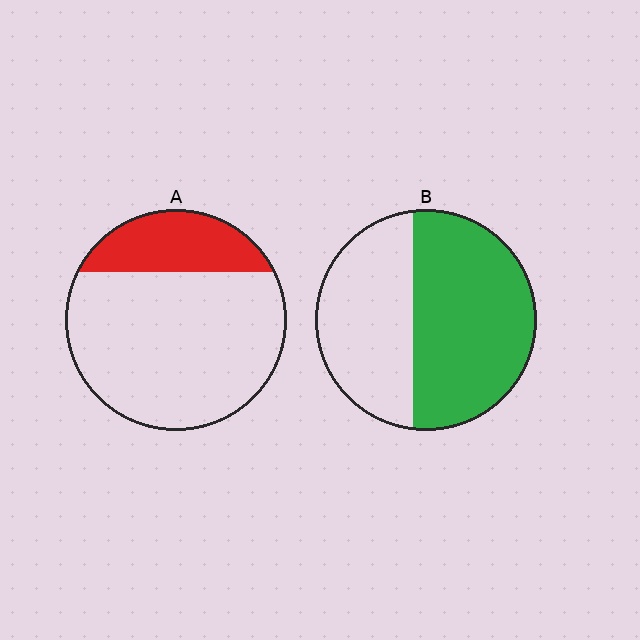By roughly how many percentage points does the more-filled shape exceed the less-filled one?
By roughly 35 percentage points (B over A).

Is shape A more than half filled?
No.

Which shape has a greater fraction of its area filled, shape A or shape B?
Shape B.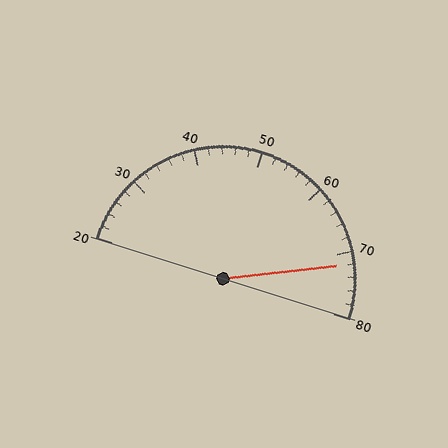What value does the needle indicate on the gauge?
The needle indicates approximately 72.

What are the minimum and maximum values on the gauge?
The gauge ranges from 20 to 80.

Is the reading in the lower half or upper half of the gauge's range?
The reading is in the upper half of the range (20 to 80).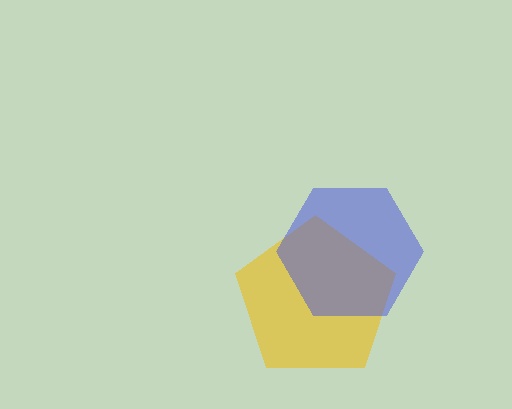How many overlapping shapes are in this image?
There are 2 overlapping shapes in the image.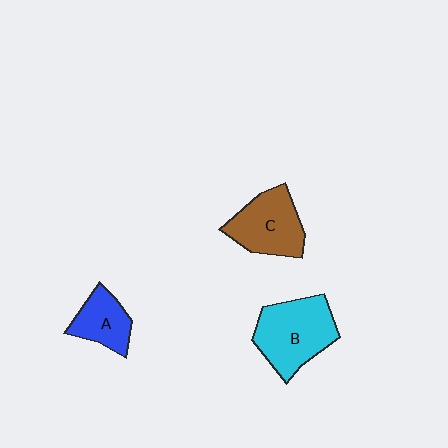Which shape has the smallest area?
Shape A (blue).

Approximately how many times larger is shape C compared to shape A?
Approximately 1.5 times.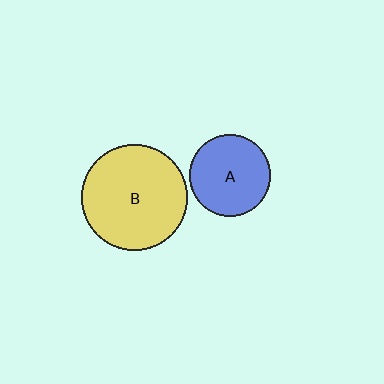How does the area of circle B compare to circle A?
Approximately 1.7 times.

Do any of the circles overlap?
No, none of the circles overlap.